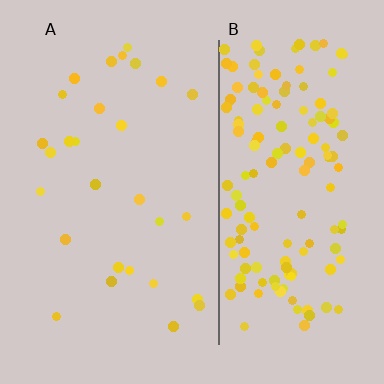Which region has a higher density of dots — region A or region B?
B (the right).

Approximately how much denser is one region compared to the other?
Approximately 5.3× — region B over region A.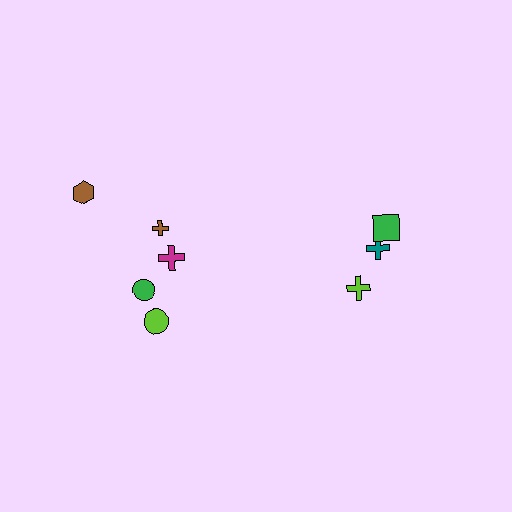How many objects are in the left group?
There are 5 objects.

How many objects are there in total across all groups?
There are 8 objects.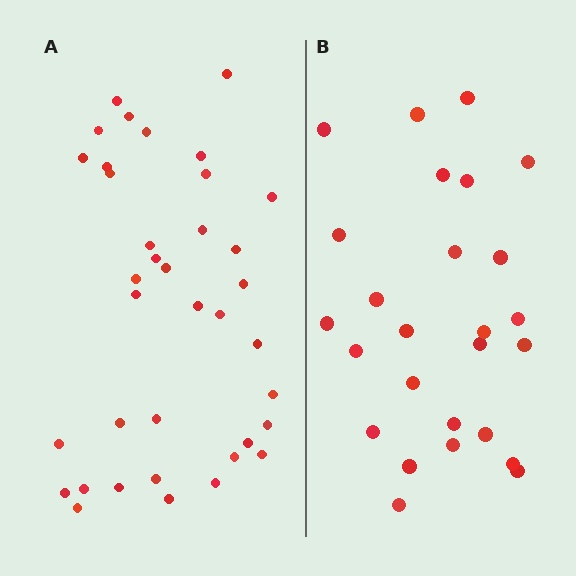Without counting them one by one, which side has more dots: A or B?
Region A (the left region) has more dots.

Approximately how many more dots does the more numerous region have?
Region A has roughly 12 or so more dots than region B.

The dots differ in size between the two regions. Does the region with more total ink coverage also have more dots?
No. Region B has more total ink coverage because its dots are larger, but region A actually contains more individual dots. Total area can be misleading — the number of items is what matters here.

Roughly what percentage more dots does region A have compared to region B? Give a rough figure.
About 40% more.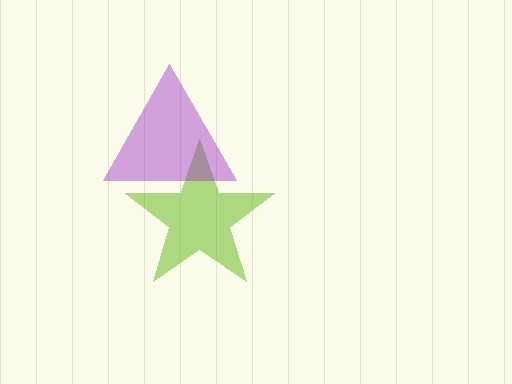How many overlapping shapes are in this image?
There are 2 overlapping shapes in the image.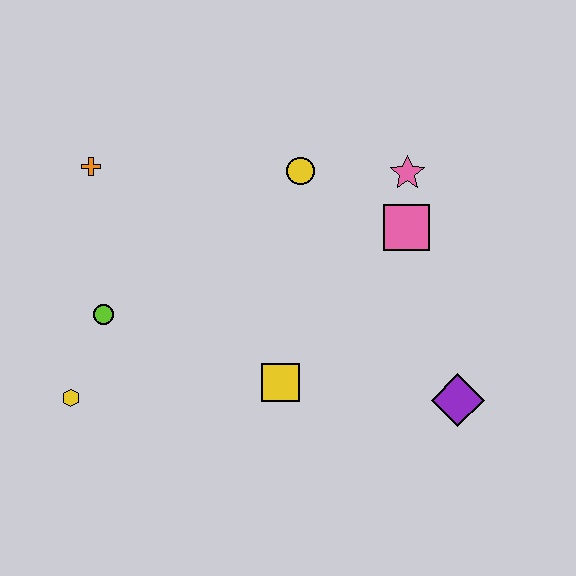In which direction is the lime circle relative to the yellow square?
The lime circle is to the left of the yellow square.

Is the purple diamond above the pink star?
No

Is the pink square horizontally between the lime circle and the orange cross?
No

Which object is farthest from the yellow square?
The orange cross is farthest from the yellow square.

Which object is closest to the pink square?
The pink star is closest to the pink square.